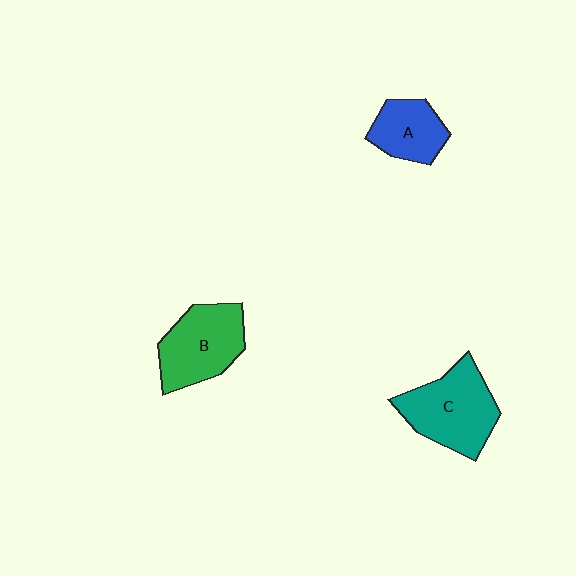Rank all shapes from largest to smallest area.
From largest to smallest: C (teal), B (green), A (blue).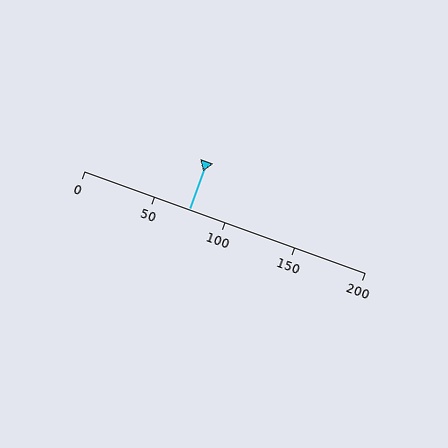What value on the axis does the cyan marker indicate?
The marker indicates approximately 75.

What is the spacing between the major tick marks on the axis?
The major ticks are spaced 50 apart.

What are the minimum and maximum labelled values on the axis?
The axis runs from 0 to 200.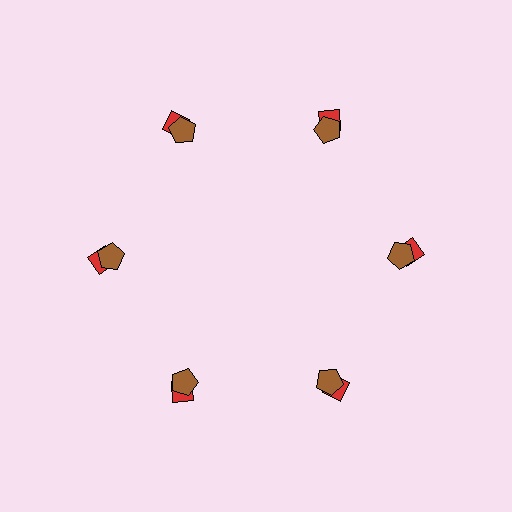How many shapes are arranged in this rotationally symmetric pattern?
There are 12 shapes, arranged in 6 groups of 2.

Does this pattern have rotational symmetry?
Yes, this pattern has 6-fold rotational symmetry. It looks the same after rotating 60 degrees around the center.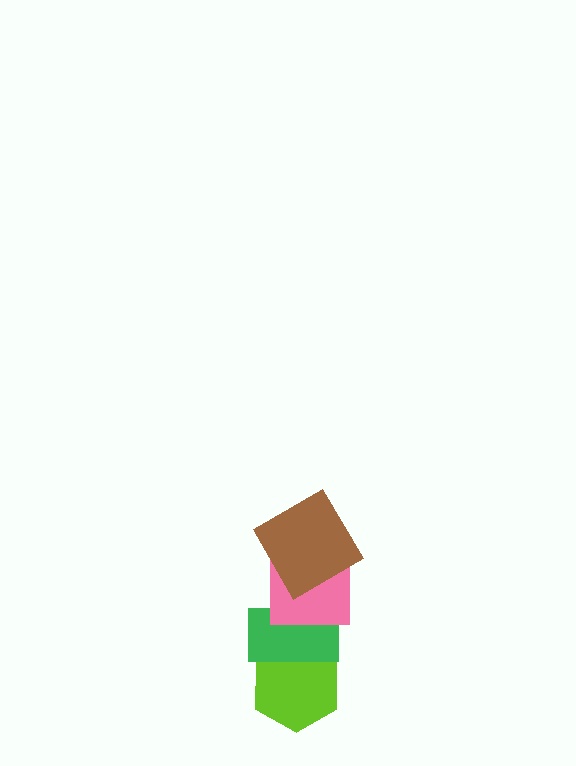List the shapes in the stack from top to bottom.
From top to bottom: the brown diamond, the pink square, the green rectangle, the lime hexagon.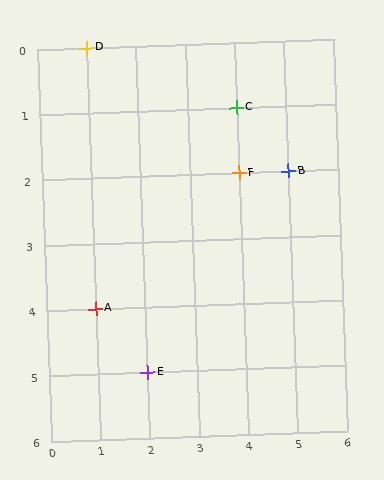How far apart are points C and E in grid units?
Points C and E are 2 columns and 4 rows apart (about 4.5 grid units diagonally).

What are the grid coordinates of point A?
Point A is at grid coordinates (1, 4).